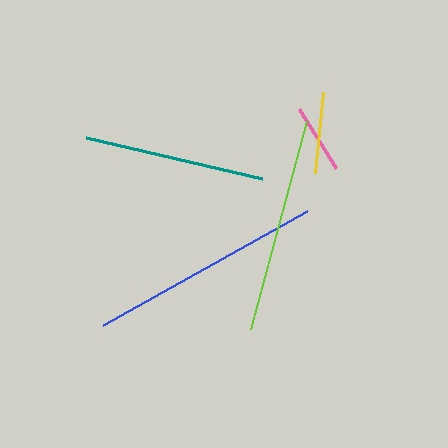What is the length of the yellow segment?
The yellow segment is approximately 82 pixels long.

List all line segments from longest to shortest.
From longest to shortest: blue, lime, teal, yellow, pink.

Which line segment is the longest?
The blue line is the longest at approximately 234 pixels.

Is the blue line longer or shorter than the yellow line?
The blue line is longer than the yellow line.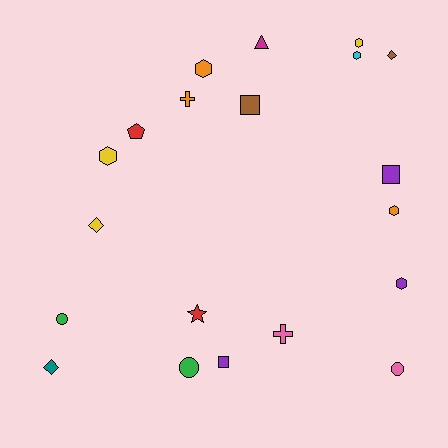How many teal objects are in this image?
There is 1 teal object.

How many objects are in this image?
There are 20 objects.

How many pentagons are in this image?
There is 1 pentagon.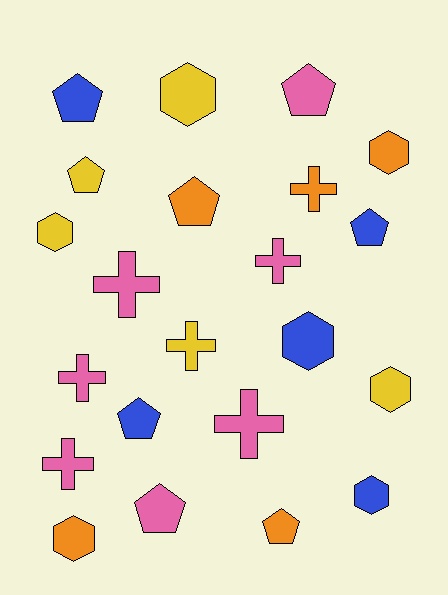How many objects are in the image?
There are 22 objects.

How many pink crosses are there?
There are 5 pink crosses.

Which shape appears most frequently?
Pentagon, with 8 objects.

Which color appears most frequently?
Pink, with 7 objects.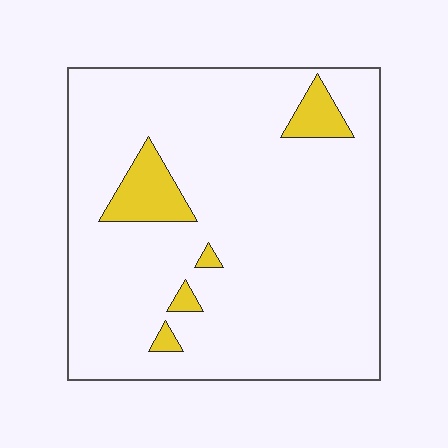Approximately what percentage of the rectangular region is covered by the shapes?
Approximately 10%.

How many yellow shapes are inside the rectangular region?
5.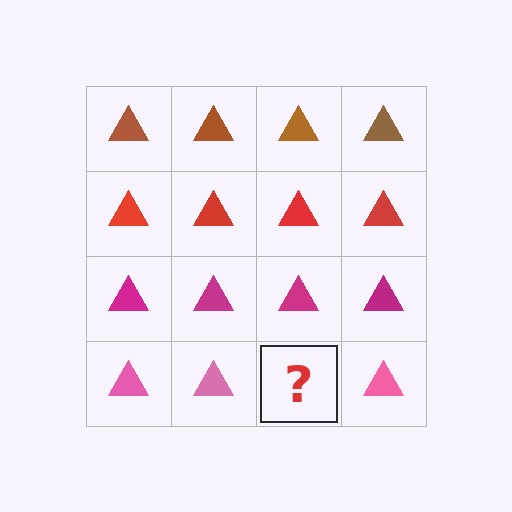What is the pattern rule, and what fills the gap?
The rule is that each row has a consistent color. The gap should be filled with a pink triangle.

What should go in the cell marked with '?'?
The missing cell should contain a pink triangle.